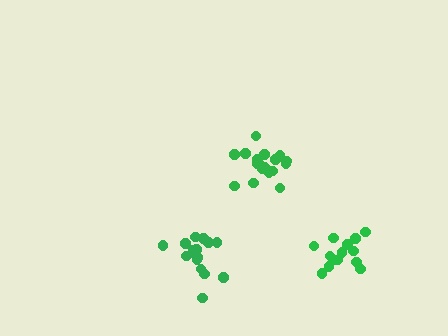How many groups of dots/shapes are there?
There are 3 groups.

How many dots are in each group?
Group 1: 19 dots, Group 2: 15 dots, Group 3: 14 dots (48 total).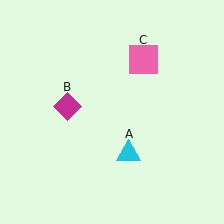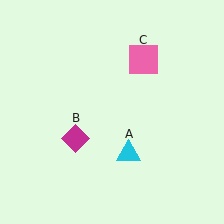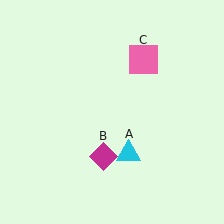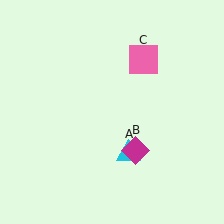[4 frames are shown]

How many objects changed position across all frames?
1 object changed position: magenta diamond (object B).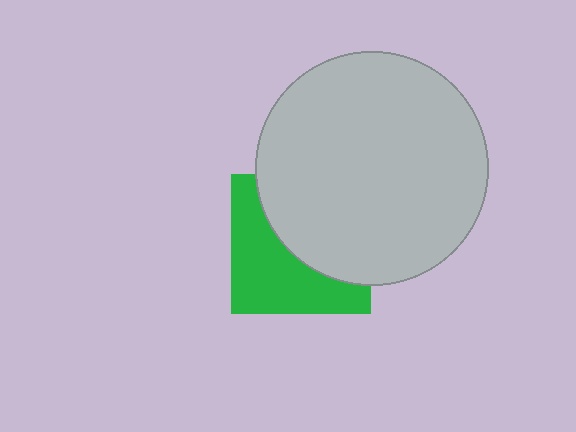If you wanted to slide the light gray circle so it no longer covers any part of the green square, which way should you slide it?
Slide it toward the upper-right — that is the most direct way to separate the two shapes.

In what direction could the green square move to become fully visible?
The green square could move toward the lower-left. That would shift it out from behind the light gray circle entirely.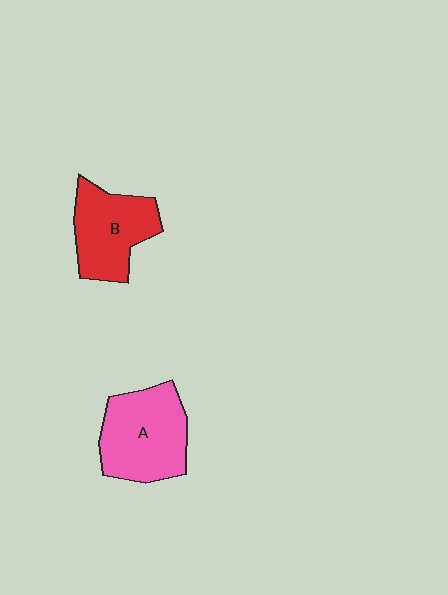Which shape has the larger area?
Shape A (pink).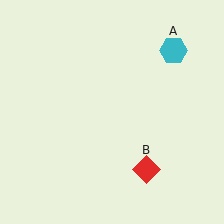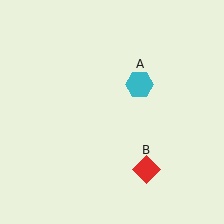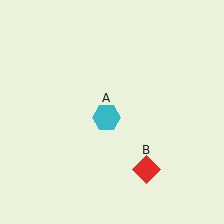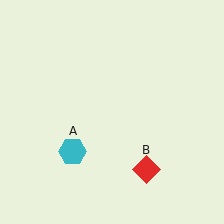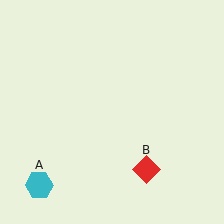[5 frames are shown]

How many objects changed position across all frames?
1 object changed position: cyan hexagon (object A).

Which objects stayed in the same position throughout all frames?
Red diamond (object B) remained stationary.